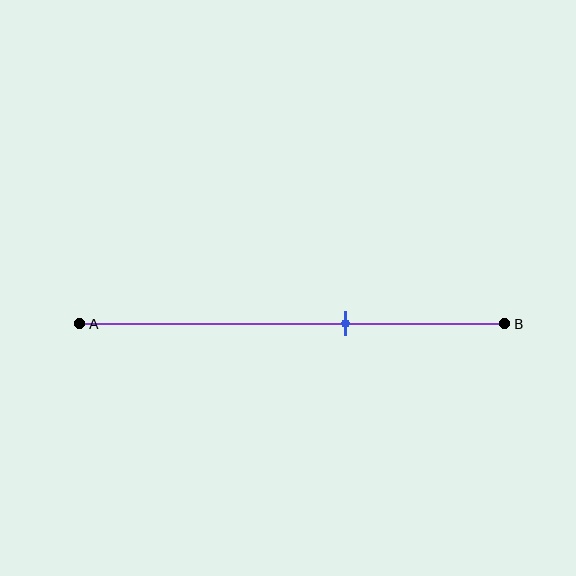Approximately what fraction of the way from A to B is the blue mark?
The blue mark is approximately 65% of the way from A to B.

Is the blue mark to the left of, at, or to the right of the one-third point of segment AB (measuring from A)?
The blue mark is to the right of the one-third point of segment AB.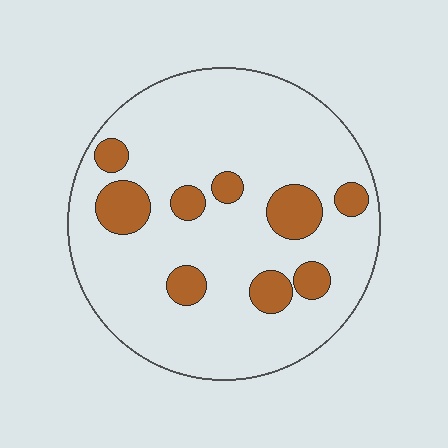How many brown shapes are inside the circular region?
9.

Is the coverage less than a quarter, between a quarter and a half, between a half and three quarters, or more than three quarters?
Less than a quarter.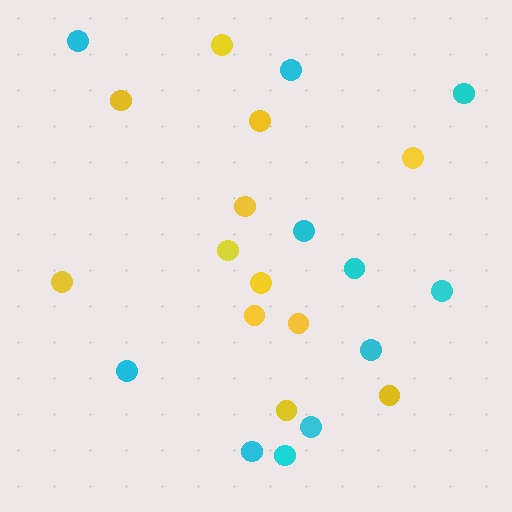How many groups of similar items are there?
There are 2 groups: one group of yellow circles (12) and one group of cyan circles (11).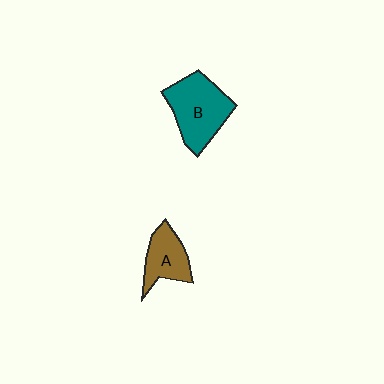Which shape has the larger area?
Shape B (teal).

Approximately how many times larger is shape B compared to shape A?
Approximately 1.6 times.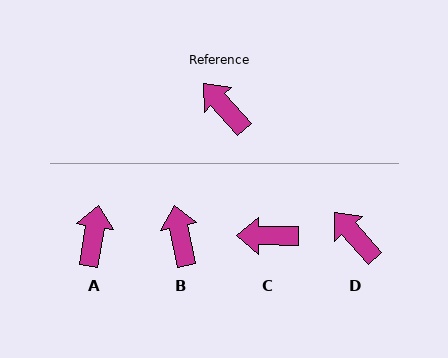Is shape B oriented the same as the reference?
No, it is off by about 29 degrees.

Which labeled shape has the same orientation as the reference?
D.